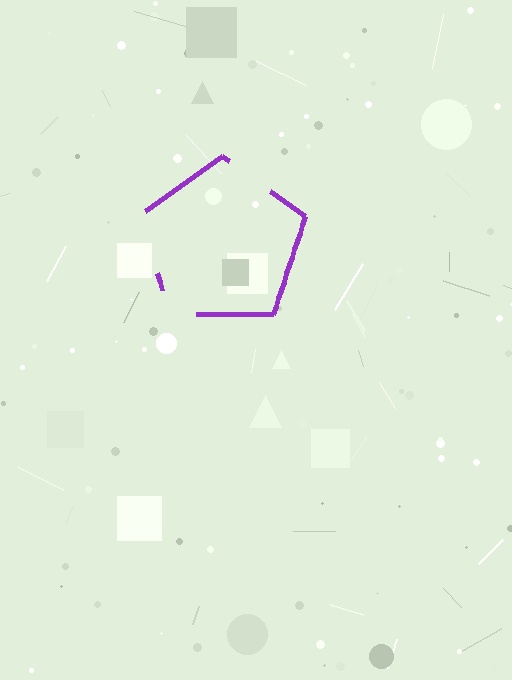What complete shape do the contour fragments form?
The contour fragments form a pentagon.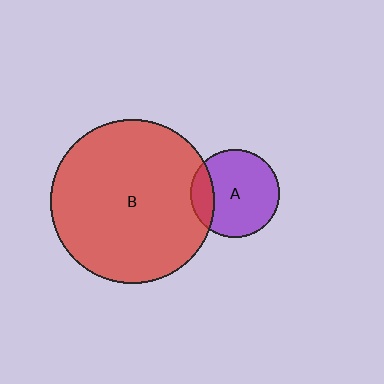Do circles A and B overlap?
Yes.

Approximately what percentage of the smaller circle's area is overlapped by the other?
Approximately 20%.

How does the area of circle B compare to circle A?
Approximately 3.4 times.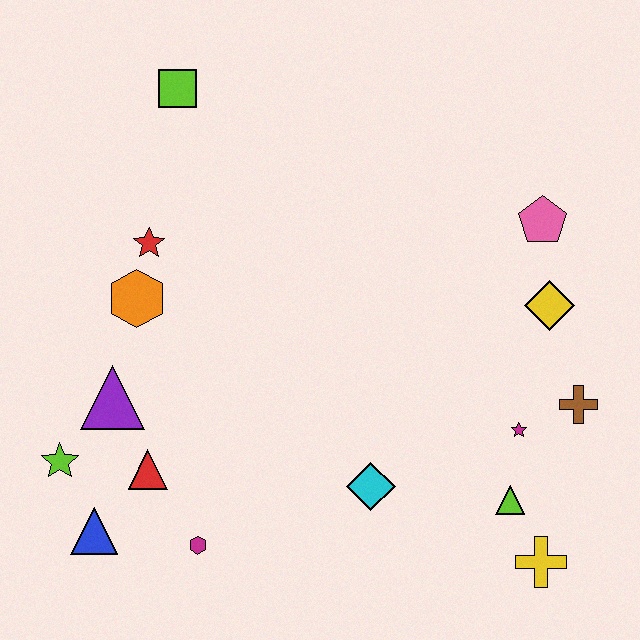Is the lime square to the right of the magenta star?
No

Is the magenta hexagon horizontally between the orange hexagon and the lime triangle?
Yes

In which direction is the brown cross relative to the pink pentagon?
The brown cross is below the pink pentagon.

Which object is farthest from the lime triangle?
The lime square is farthest from the lime triangle.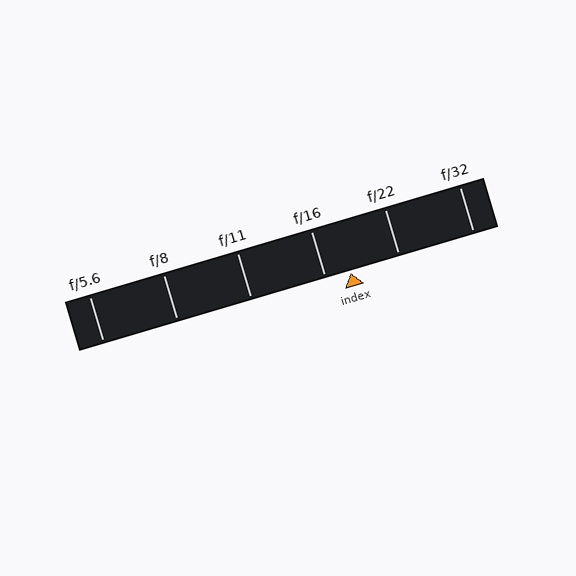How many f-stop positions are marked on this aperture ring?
There are 6 f-stop positions marked.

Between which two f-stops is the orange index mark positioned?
The index mark is between f/16 and f/22.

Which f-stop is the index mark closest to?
The index mark is closest to f/16.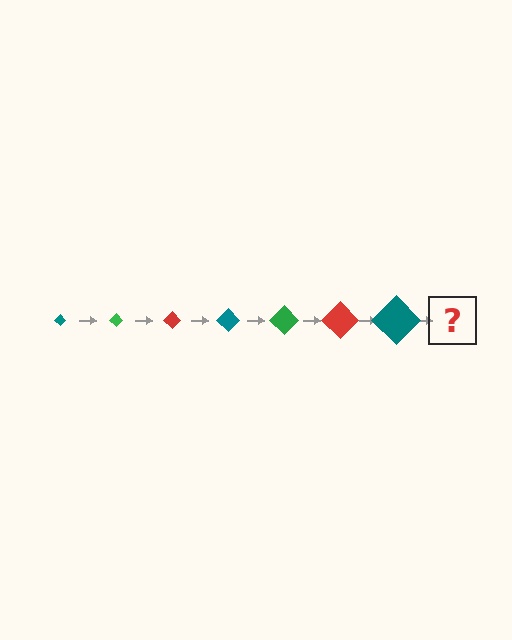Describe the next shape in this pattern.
It should be a green diamond, larger than the previous one.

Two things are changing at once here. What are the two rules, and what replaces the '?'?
The two rules are that the diamond grows larger each step and the color cycles through teal, green, and red. The '?' should be a green diamond, larger than the previous one.